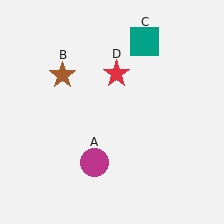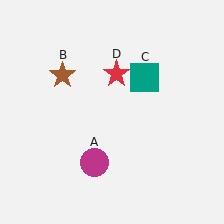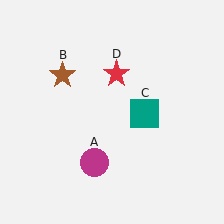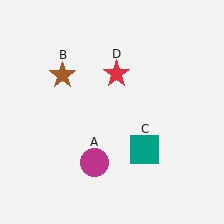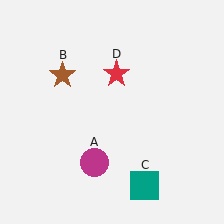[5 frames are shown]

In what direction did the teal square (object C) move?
The teal square (object C) moved down.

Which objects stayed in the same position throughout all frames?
Magenta circle (object A) and brown star (object B) and red star (object D) remained stationary.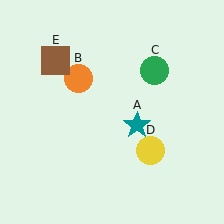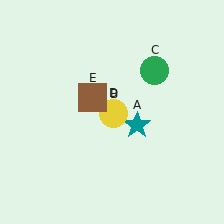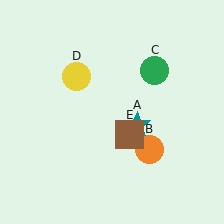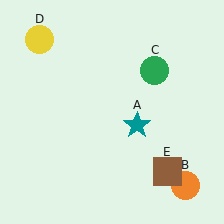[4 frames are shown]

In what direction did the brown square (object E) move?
The brown square (object E) moved down and to the right.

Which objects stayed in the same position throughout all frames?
Teal star (object A) and green circle (object C) remained stationary.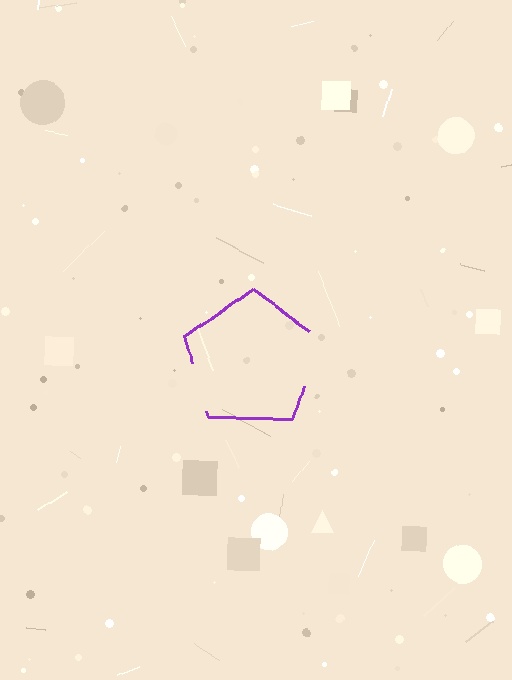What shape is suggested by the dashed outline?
The dashed outline suggests a pentagon.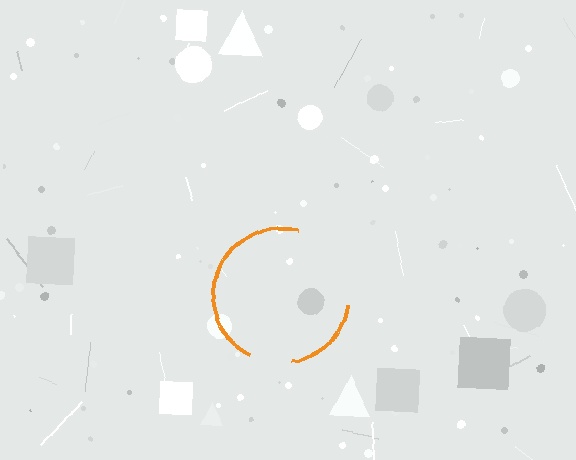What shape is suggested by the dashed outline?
The dashed outline suggests a circle.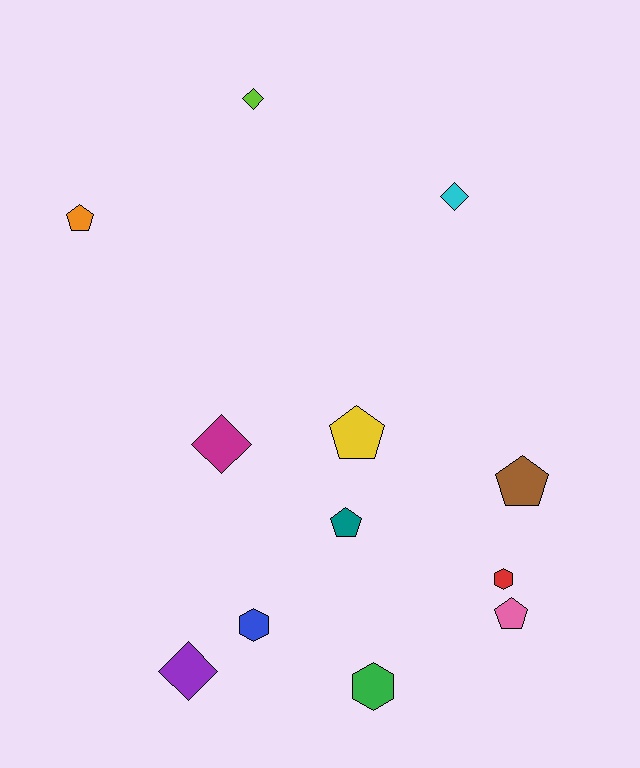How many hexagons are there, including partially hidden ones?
There are 3 hexagons.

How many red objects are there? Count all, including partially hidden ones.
There is 1 red object.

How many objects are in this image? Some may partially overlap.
There are 12 objects.